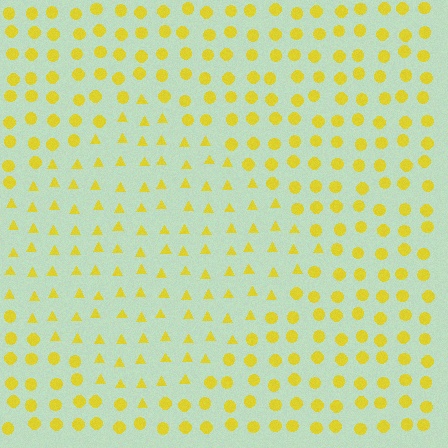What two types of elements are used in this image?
The image uses triangles inside the diamond region and circles outside it.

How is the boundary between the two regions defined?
The boundary is defined by a change in element shape: triangles inside vs. circles outside. All elements share the same color and spacing.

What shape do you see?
I see a diamond.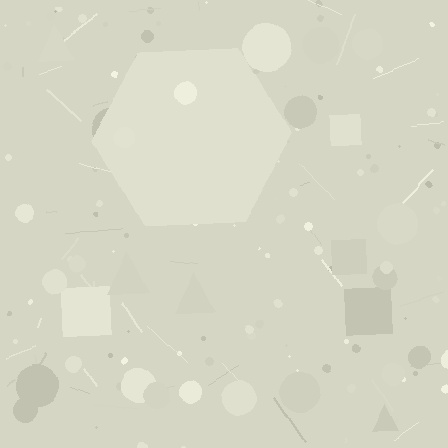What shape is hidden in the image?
A hexagon is hidden in the image.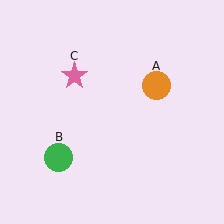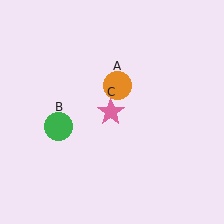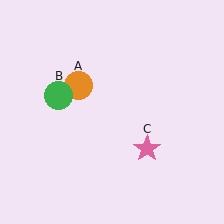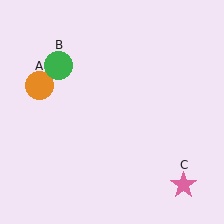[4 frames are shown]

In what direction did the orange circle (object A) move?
The orange circle (object A) moved left.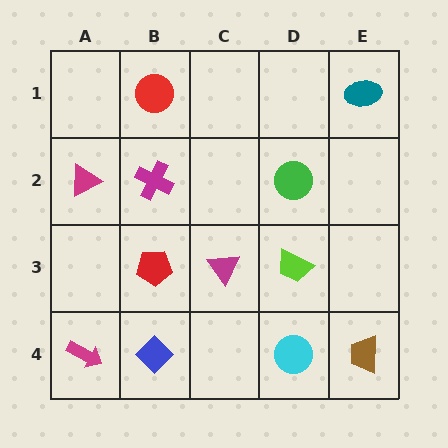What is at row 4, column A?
A magenta arrow.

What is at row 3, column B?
A red pentagon.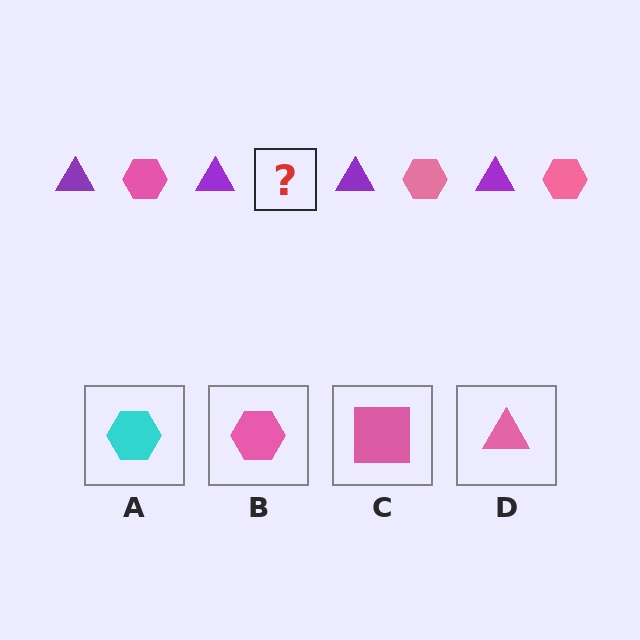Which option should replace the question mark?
Option B.